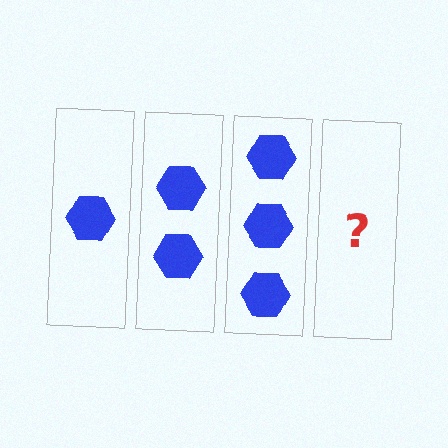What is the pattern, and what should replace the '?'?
The pattern is that each step adds one more hexagon. The '?' should be 4 hexagons.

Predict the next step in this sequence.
The next step is 4 hexagons.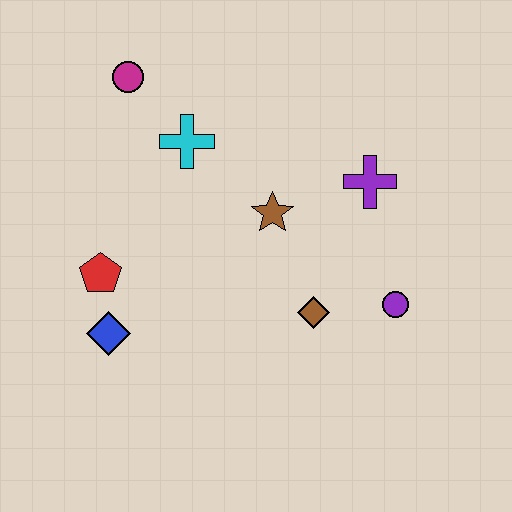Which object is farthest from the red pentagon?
The purple circle is farthest from the red pentagon.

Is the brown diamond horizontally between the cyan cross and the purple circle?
Yes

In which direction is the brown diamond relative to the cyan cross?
The brown diamond is below the cyan cross.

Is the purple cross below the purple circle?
No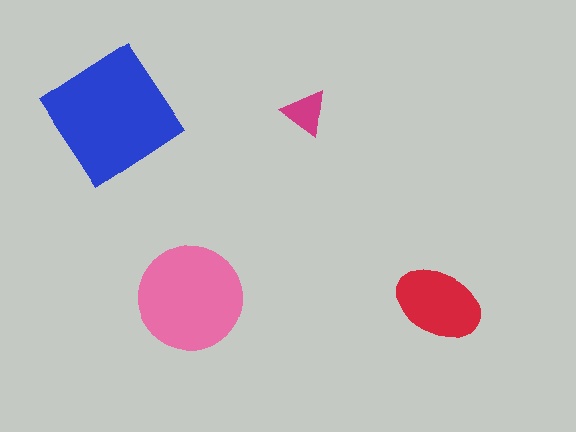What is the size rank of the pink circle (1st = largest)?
2nd.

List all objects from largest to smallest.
The blue diamond, the pink circle, the red ellipse, the magenta triangle.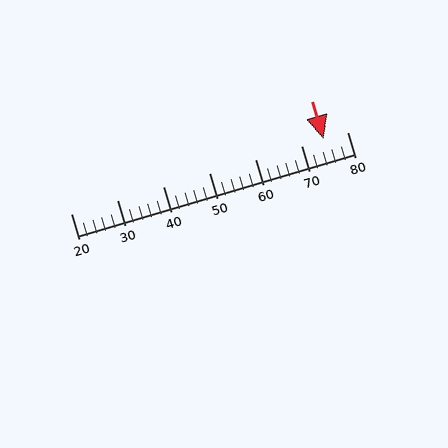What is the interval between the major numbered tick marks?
The major tick marks are spaced 10 units apart.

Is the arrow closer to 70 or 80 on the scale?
The arrow is closer to 70.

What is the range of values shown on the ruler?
The ruler shows values from 20 to 80.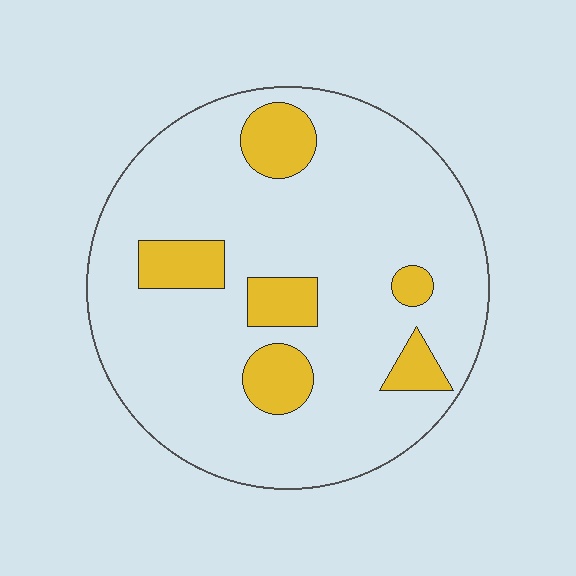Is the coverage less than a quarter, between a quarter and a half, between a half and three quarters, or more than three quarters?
Less than a quarter.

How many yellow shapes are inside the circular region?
6.